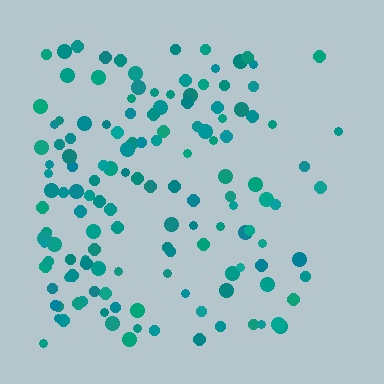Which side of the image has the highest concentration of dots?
The left.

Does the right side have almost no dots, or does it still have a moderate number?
Still a moderate number, just noticeably fewer than the left.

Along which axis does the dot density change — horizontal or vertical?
Horizontal.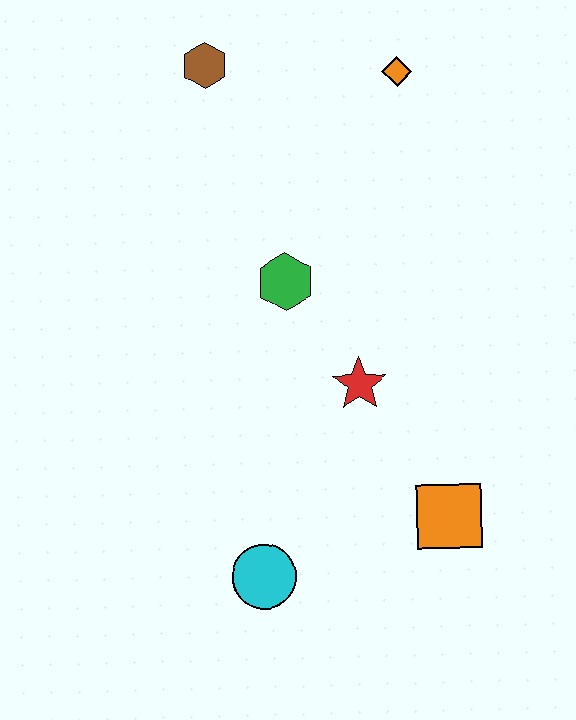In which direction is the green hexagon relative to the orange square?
The green hexagon is above the orange square.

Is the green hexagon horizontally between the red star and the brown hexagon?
Yes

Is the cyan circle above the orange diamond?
No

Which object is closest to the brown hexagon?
The orange diamond is closest to the brown hexagon.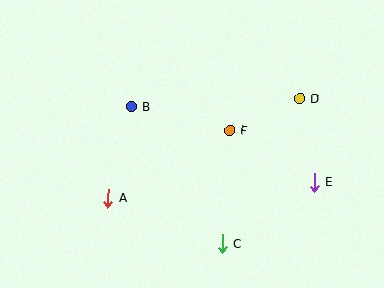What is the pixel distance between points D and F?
The distance between D and F is 77 pixels.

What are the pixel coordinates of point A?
Point A is at (108, 198).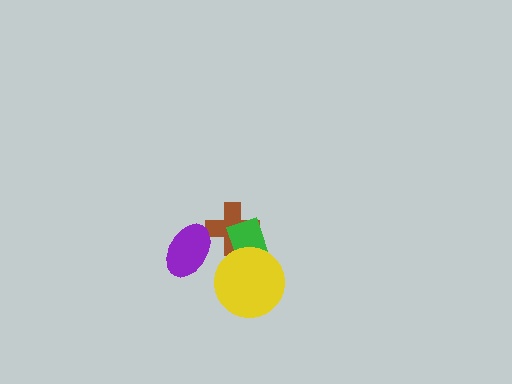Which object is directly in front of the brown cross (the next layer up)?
The purple ellipse is directly in front of the brown cross.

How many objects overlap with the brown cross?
2 objects overlap with the brown cross.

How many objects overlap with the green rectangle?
2 objects overlap with the green rectangle.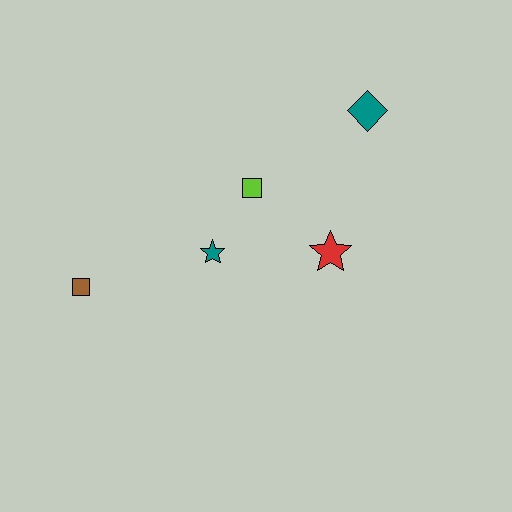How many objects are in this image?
There are 5 objects.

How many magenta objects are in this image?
There are no magenta objects.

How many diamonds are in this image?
There is 1 diamond.